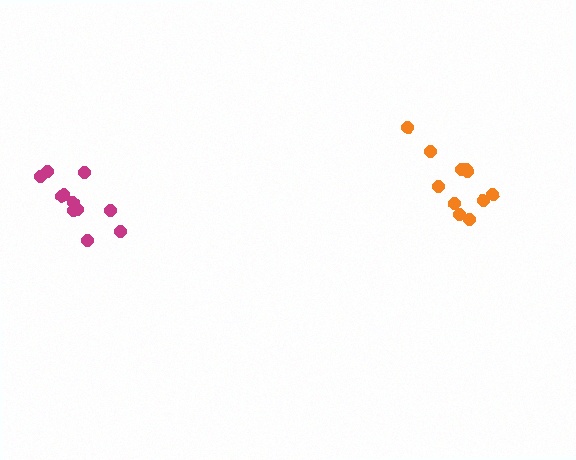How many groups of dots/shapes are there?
There are 2 groups.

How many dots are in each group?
Group 1: 11 dots, Group 2: 11 dots (22 total).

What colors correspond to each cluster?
The clusters are colored: orange, magenta.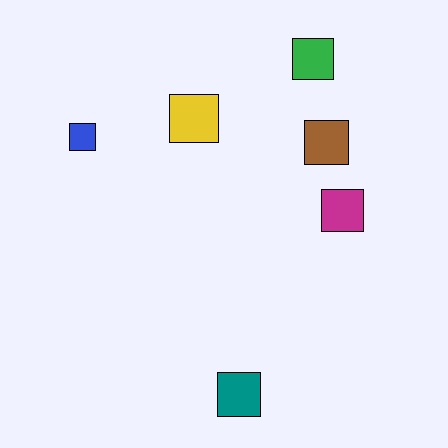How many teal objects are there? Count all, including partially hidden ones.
There is 1 teal object.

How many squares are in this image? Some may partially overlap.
There are 6 squares.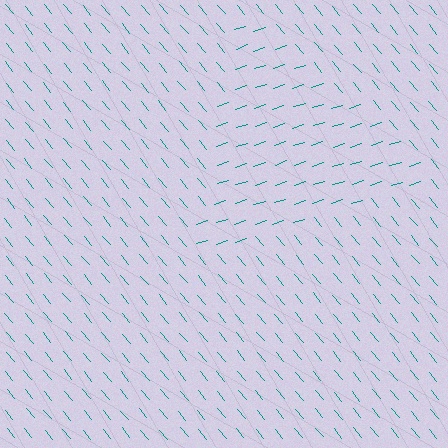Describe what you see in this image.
The image is filled with small teal line segments. A triangle region in the image has lines oriented differently from the surrounding lines, creating a visible texture boundary.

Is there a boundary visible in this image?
Yes, there is a texture boundary formed by a change in line orientation.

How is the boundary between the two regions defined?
The boundary is defined purely by a change in line orientation (approximately 69 degrees difference). All lines are the same color and thickness.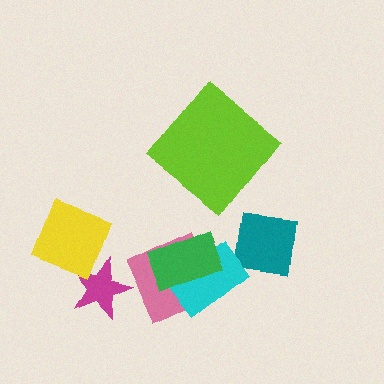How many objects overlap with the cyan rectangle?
2 objects overlap with the cyan rectangle.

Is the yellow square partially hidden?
No, no other shape covers it.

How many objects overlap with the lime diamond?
0 objects overlap with the lime diamond.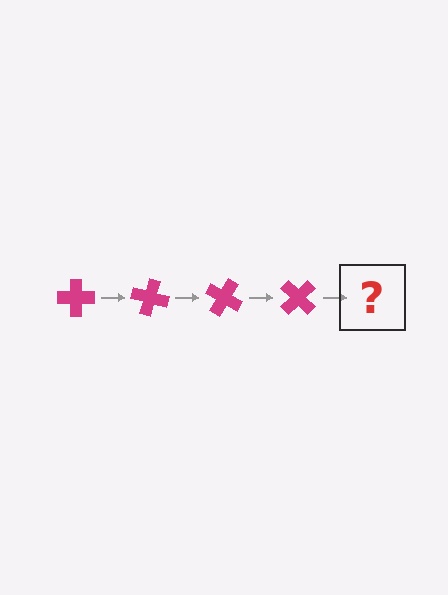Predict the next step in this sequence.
The next step is a magenta cross rotated 60 degrees.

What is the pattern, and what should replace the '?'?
The pattern is that the cross rotates 15 degrees each step. The '?' should be a magenta cross rotated 60 degrees.